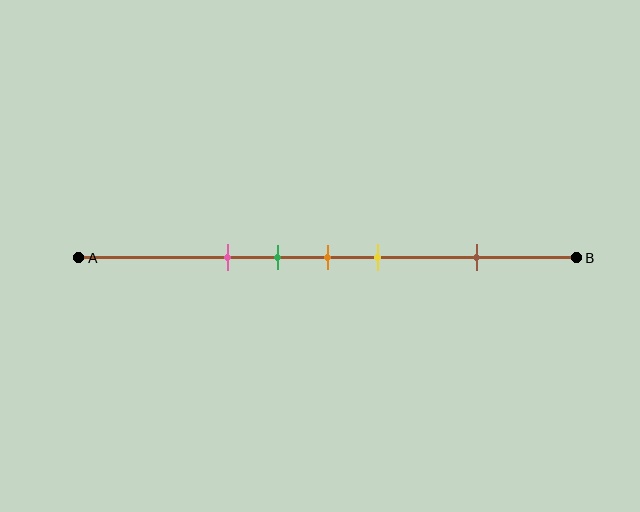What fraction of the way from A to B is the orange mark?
The orange mark is approximately 50% (0.5) of the way from A to B.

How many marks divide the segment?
There are 5 marks dividing the segment.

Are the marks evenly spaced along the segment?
No, the marks are not evenly spaced.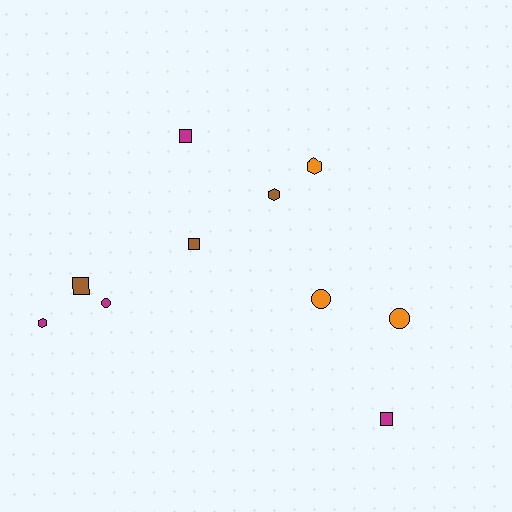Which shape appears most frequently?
Square, with 4 objects.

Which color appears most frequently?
Magenta, with 4 objects.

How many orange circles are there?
There are 2 orange circles.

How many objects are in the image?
There are 10 objects.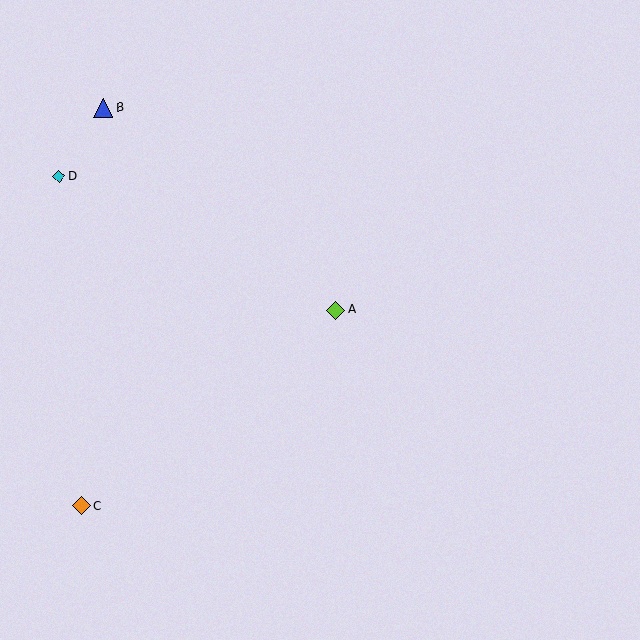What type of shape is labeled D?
Shape D is a cyan diamond.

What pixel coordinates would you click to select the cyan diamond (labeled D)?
Click at (59, 176) to select the cyan diamond D.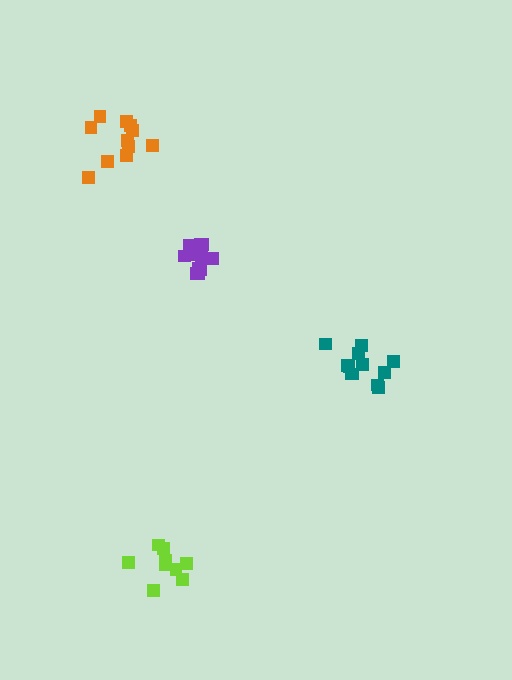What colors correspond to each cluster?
The clusters are colored: orange, lime, teal, purple.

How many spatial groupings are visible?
There are 4 spatial groupings.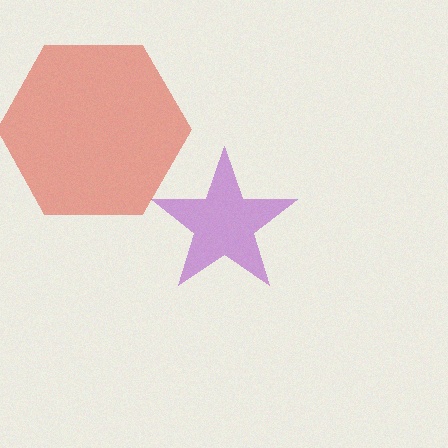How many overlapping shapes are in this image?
There are 2 overlapping shapes in the image.